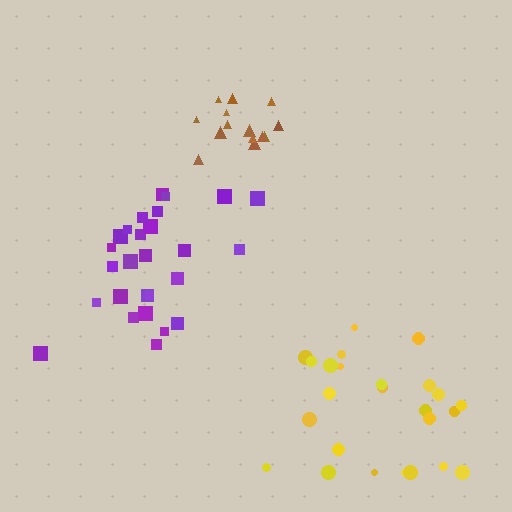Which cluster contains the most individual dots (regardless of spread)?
Purple (27).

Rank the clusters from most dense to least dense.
brown, purple, yellow.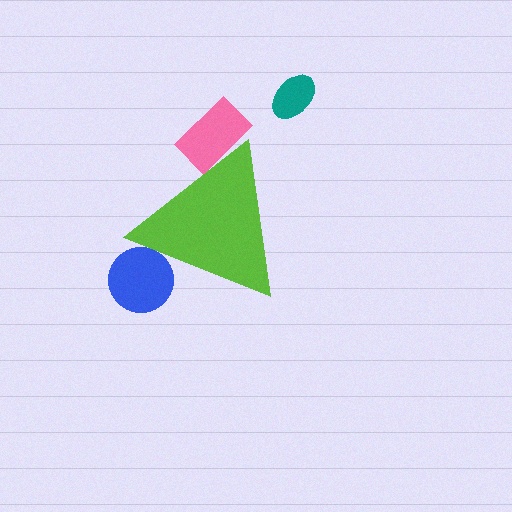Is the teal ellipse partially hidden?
No, the teal ellipse is fully visible.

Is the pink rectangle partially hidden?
Yes, the pink rectangle is partially hidden behind the lime triangle.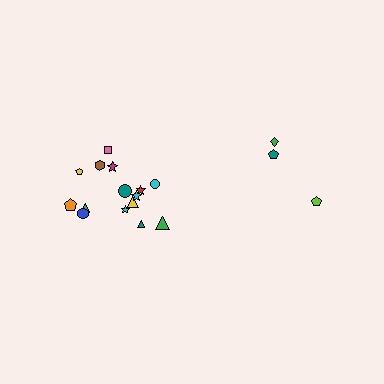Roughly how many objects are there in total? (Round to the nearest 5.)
Roughly 20 objects in total.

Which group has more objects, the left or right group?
The left group.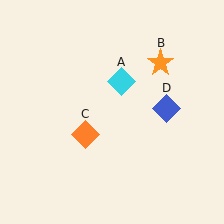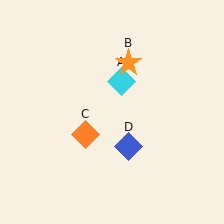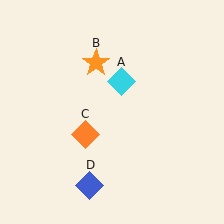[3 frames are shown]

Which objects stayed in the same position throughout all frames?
Cyan diamond (object A) and orange diamond (object C) remained stationary.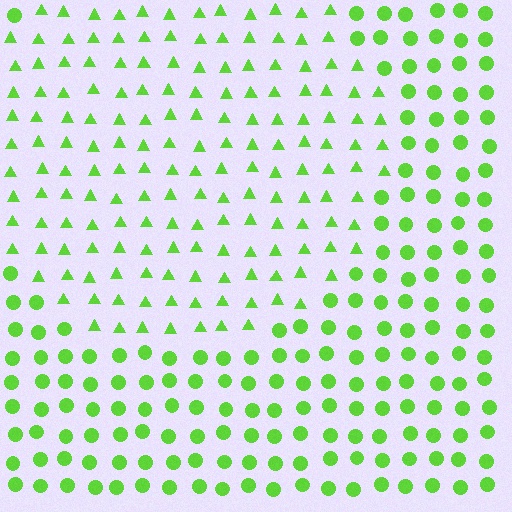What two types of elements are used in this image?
The image uses triangles inside the circle region and circles outside it.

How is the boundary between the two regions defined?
The boundary is defined by a change in element shape: triangles inside vs. circles outside. All elements share the same color and spacing.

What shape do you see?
I see a circle.